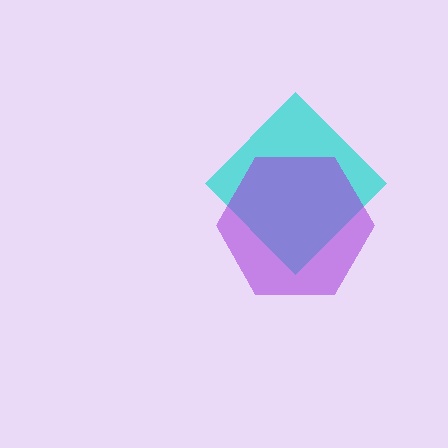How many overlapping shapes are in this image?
There are 2 overlapping shapes in the image.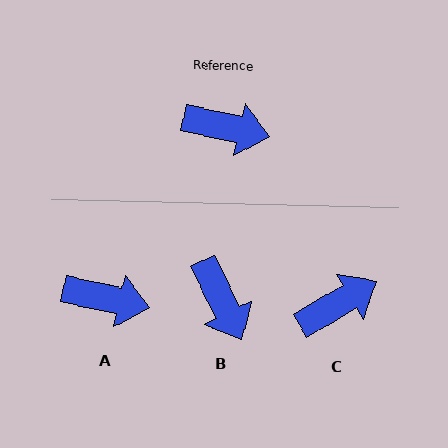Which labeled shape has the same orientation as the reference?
A.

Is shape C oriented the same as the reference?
No, it is off by about 43 degrees.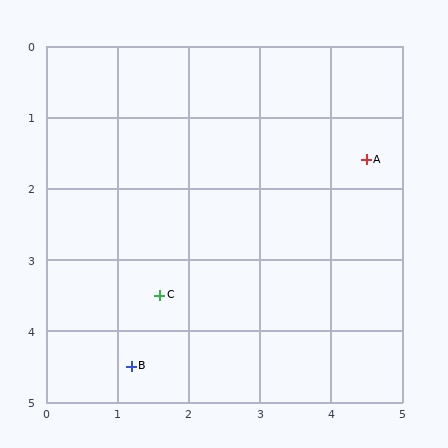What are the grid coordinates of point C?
Point C is at approximately (1.6, 3.5).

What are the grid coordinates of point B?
Point B is at approximately (1.2, 4.5).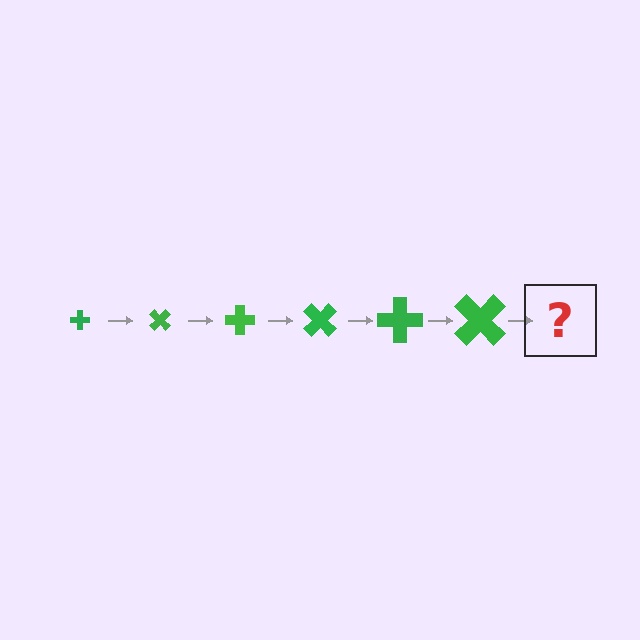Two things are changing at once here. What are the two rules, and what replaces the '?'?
The two rules are that the cross grows larger each step and it rotates 45 degrees each step. The '?' should be a cross, larger than the previous one and rotated 270 degrees from the start.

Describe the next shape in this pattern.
It should be a cross, larger than the previous one and rotated 270 degrees from the start.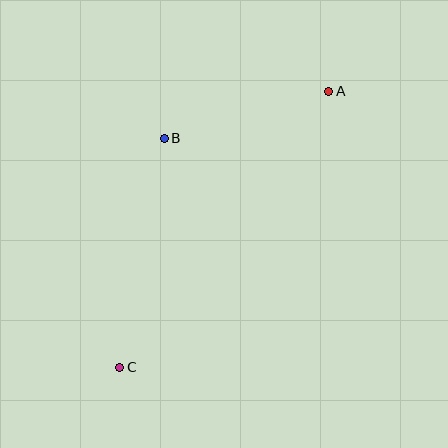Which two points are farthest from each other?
Points A and C are farthest from each other.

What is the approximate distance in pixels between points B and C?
The distance between B and C is approximately 234 pixels.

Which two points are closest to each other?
Points A and B are closest to each other.